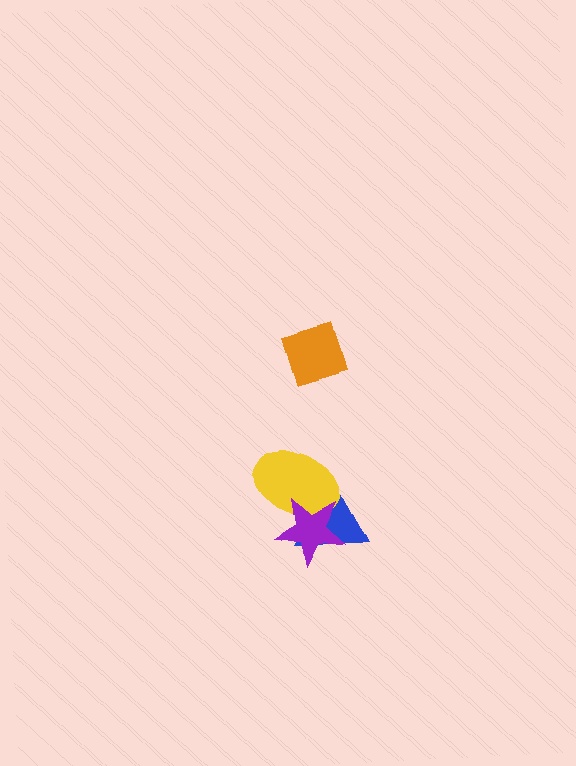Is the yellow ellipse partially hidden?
Yes, it is partially covered by another shape.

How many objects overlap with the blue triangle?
2 objects overlap with the blue triangle.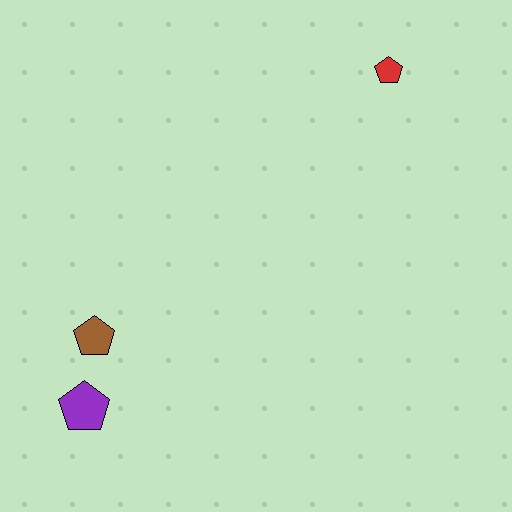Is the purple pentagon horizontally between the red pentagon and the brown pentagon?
No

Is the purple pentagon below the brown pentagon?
Yes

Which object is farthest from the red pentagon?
The purple pentagon is farthest from the red pentagon.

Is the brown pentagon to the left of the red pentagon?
Yes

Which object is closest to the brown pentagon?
The purple pentagon is closest to the brown pentagon.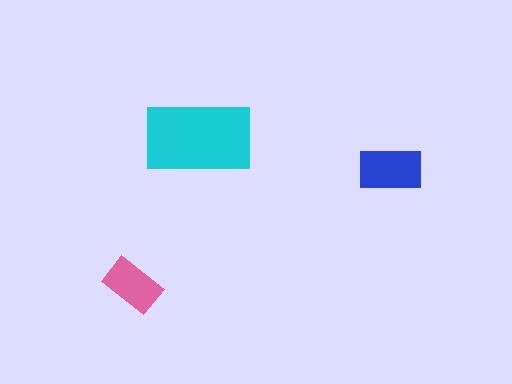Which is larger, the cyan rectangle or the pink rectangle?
The cyan one.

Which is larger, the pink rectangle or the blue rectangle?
The blue one.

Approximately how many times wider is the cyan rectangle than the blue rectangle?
About 1.5 times wider.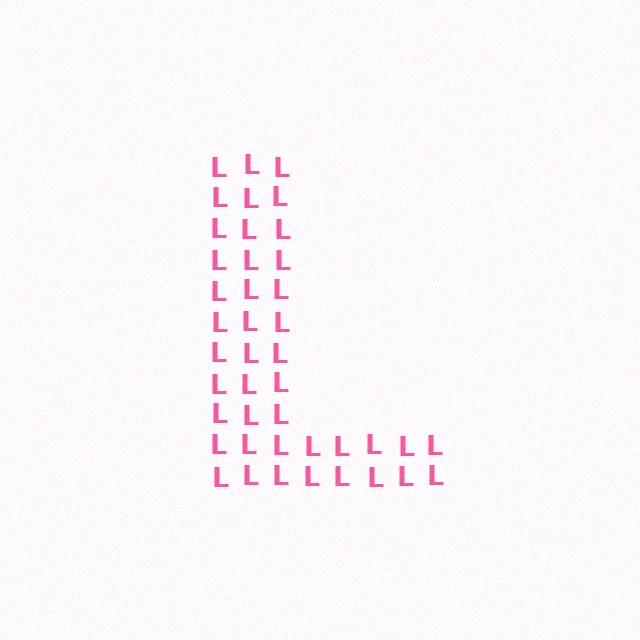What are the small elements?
The small elements are letter L's.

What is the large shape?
The large shape is the letter L.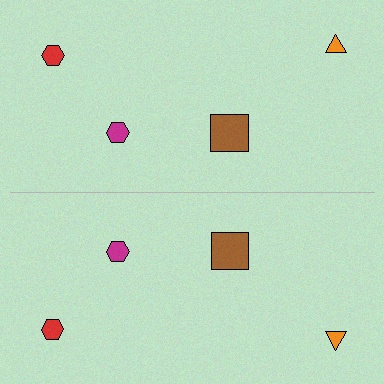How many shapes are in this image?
There are 8 shapes in this image.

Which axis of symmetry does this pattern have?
The pattern has a horizontal axis of symmetry running through the center of the image.